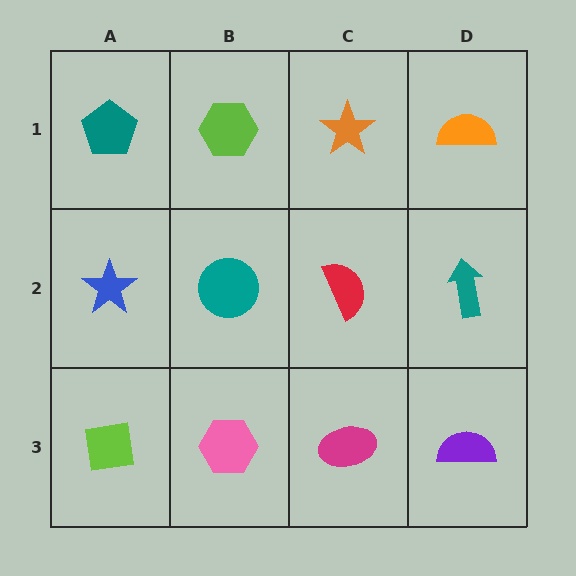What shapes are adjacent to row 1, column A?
A blue star (row 2, column A), a lime hexagon (row 1, column B).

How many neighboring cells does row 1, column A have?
2.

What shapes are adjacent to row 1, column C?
A red semicircle (row 2, column C), a lime hexagon (row 1, column B), an orange semicircle (row 1, column D).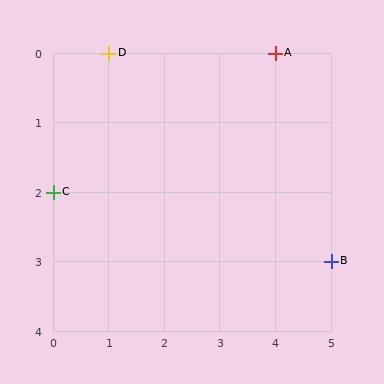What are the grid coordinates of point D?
Point D is at grid coordinates (1, 0).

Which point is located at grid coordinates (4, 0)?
Point A is at (4, 0).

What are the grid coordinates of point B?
Point B is at grid coordinates (5, 3).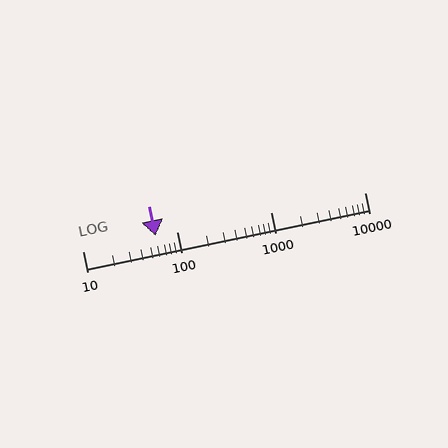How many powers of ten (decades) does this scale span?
The scale spans 3 decades, from 10 to 10000.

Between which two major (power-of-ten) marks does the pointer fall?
The pointer is between 10 and 100.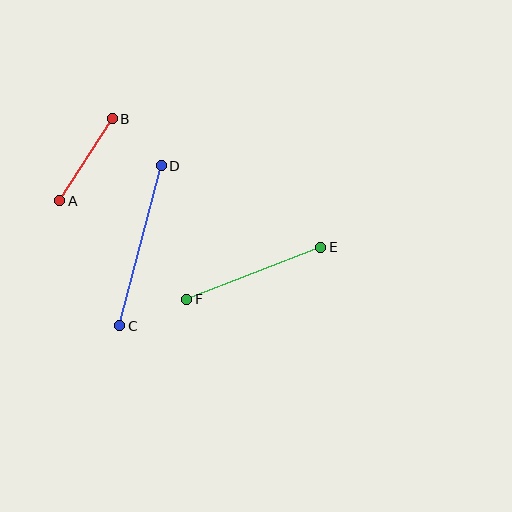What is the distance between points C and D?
The distance is approximately 165 pixels.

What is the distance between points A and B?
The distance is approximately 98 pixels.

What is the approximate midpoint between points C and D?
The midpoint is at approximately (140, 246) pixels.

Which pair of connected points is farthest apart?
Points C and D are farthest apart.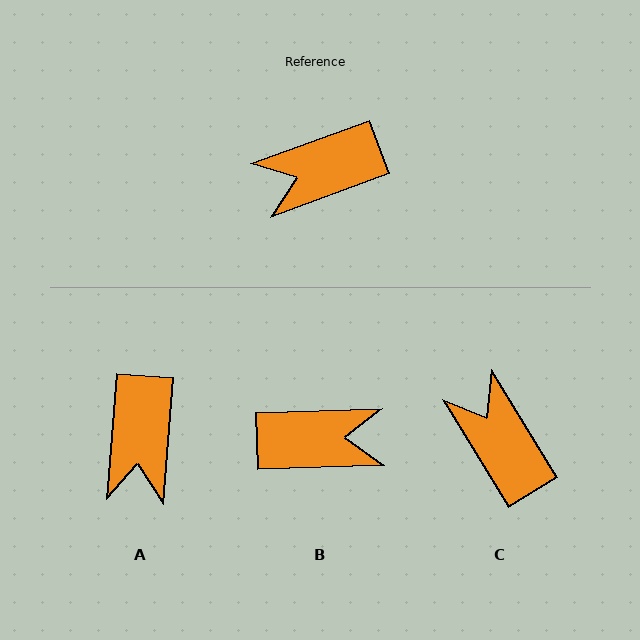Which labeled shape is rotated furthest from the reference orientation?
B, about 162 degrees away.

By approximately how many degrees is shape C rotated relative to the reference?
Approximately 78 degrees clockwise.